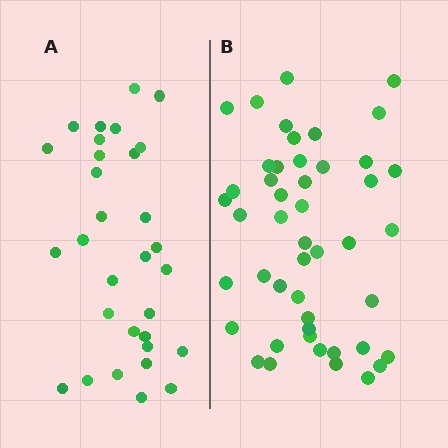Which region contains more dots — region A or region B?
Region B (the right region) has more dots.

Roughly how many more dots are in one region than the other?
Region B has approximately 15 more dots than region A.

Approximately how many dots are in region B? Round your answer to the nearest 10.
About 50 dots. (The exact count is 47, which rounds to 50.)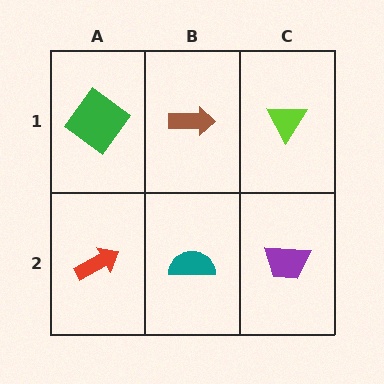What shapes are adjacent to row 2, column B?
A brown arrow (row 1, column B), a red arrow (row 2, column A), a purple trapezoid (row 2, column C).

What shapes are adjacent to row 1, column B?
A teal semicircle (row 2, column B), a green diamond (row 1, column A), a lime triangle (row 1, column C).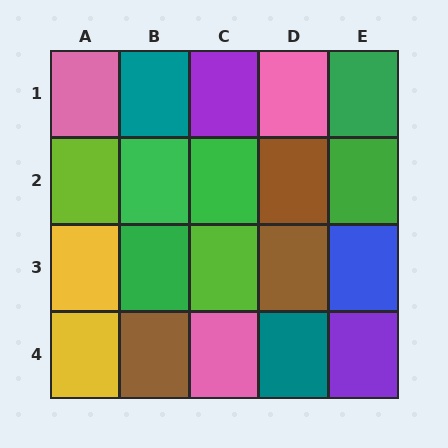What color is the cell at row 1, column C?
Purple.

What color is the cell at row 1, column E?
Green.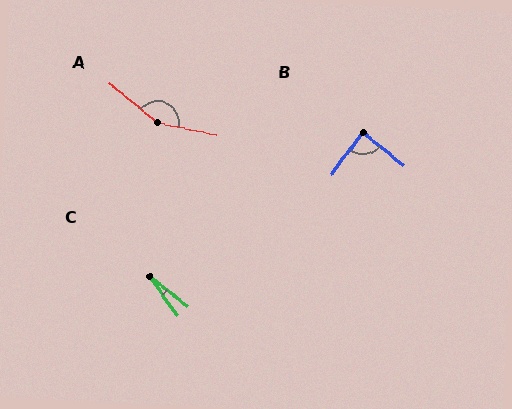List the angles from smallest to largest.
C (17°), B (88°), A (152°).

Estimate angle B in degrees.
Approximately 88 degrees.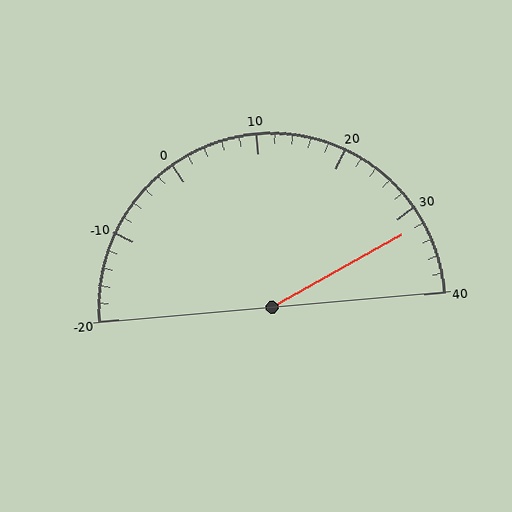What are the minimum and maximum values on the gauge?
The gauge ranges from -20 to 40.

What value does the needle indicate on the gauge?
The needle indicates approximately 32.